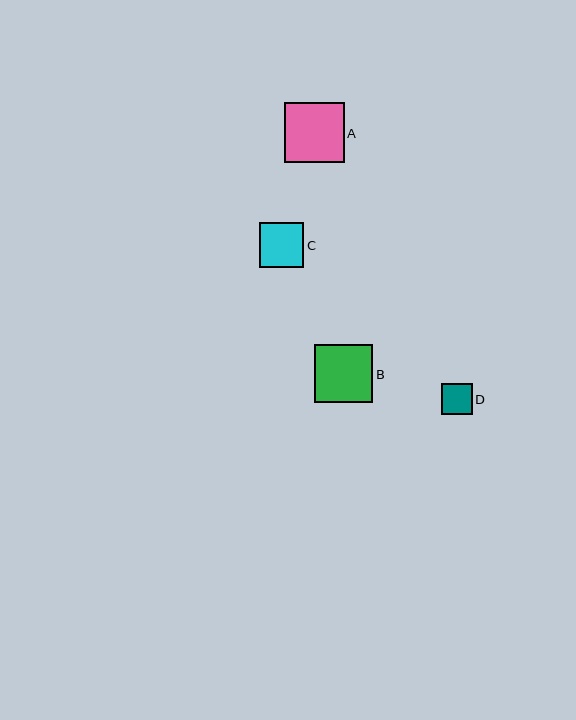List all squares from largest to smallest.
From largest to smallest: A, B, C, D.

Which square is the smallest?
Square D is the smallest with a size of approximately 31 pixels.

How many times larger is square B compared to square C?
Square B is approximately 1.3 times the size of square C.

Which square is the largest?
Square A is the largest with a size of approximately 60 pixels.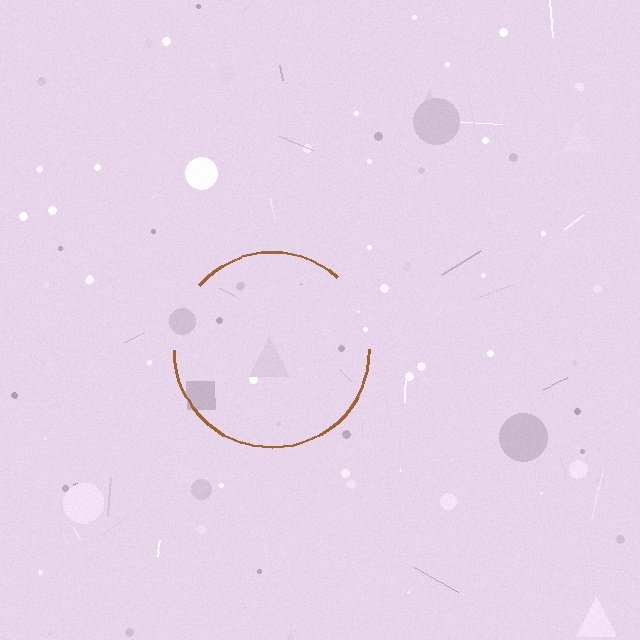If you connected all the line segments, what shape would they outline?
They would outline a circle.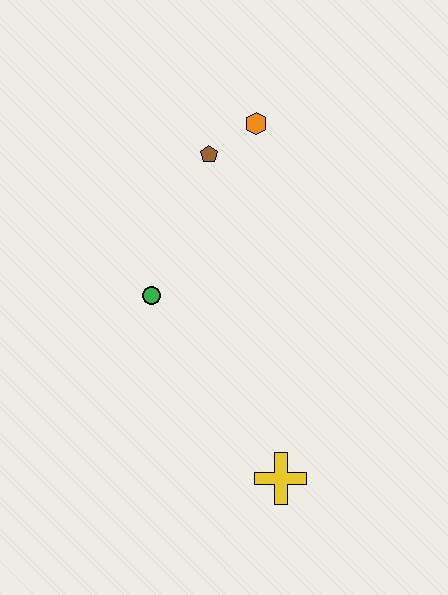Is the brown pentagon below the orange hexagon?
Yes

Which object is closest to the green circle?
The brown pentagon is closest to the green circle.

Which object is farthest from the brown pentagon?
The yellow cross is farthest from the brown pentagon.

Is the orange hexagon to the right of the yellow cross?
No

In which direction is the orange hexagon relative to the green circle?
The orange hexagon is above the green circle.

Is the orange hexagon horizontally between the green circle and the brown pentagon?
No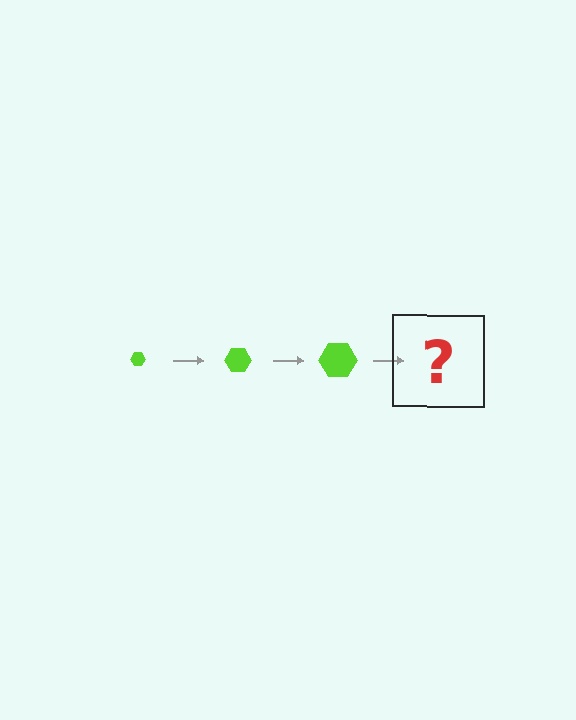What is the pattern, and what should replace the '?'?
The pattern is that the hexagon gets progressively larger each step. The '?' should be a lime hexagon, larger than the previous one.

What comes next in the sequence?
The next element should be a lime hexagon, larger than the previous one.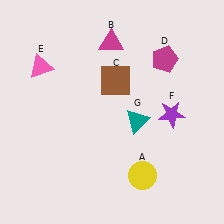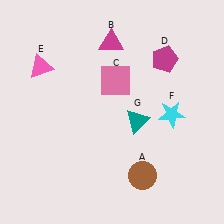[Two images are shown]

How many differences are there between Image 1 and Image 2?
There are 3 differences between the two images.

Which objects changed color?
A changed from yellow to brown. C changed from brown to pink. F changed from purple to cyan.